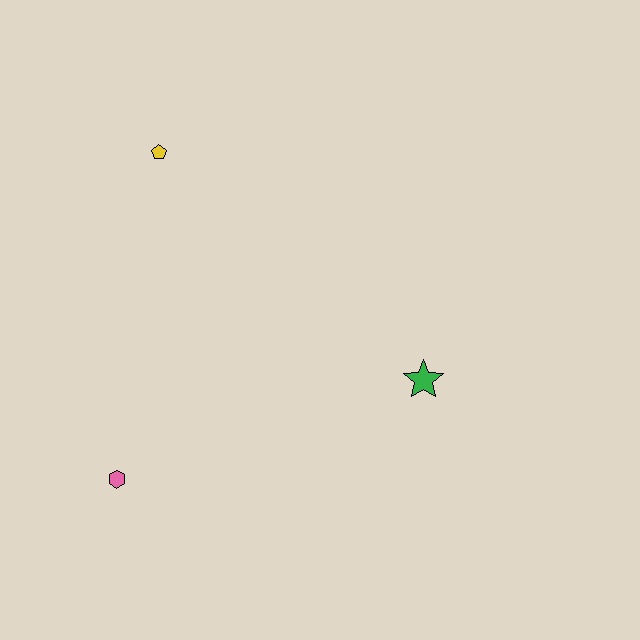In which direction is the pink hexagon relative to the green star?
The pink hexagon is to the left of the green star.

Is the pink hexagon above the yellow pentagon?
No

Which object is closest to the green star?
The pink hexagon is closest to the green star.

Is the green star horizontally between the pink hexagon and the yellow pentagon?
No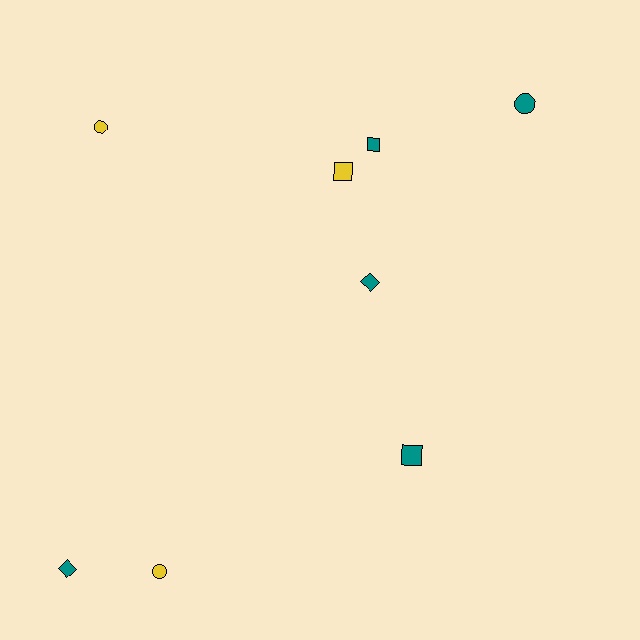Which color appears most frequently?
Teal, with 5 objects.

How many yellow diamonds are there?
There are no yellow diamonds.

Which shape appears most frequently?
Square, with 3 objects.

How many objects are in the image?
There are 8 objects.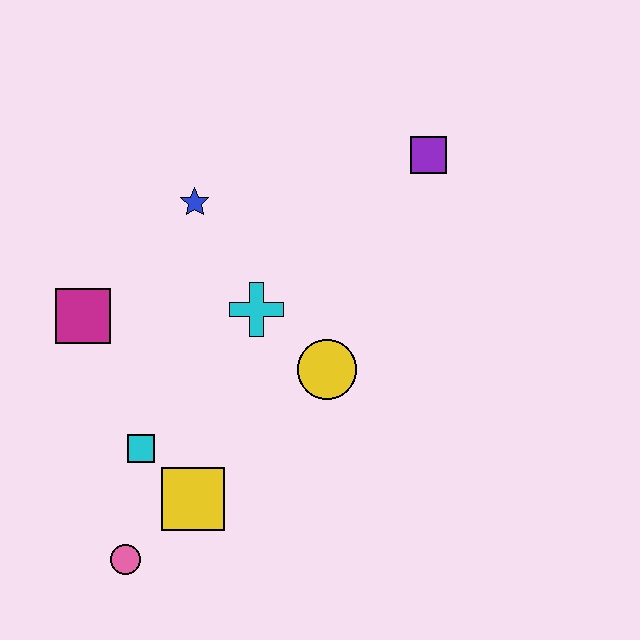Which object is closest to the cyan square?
The yellow square is closest to the cyan square.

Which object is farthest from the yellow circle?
The pink circle is farthest from the yellow circle.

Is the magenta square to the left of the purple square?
Yes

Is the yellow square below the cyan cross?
Yes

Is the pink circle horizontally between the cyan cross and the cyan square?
No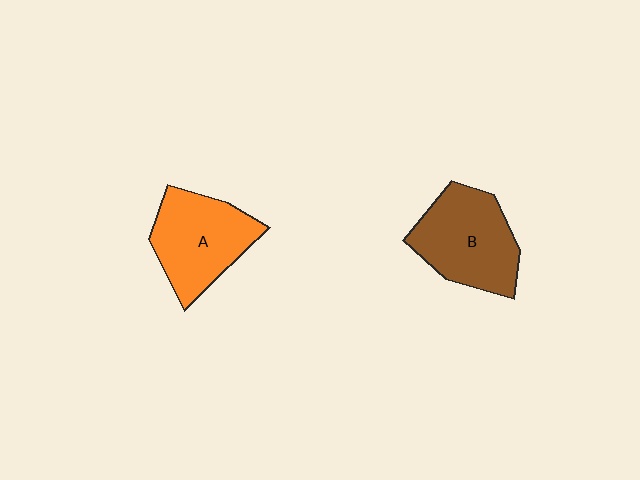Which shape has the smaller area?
Shape A (orange).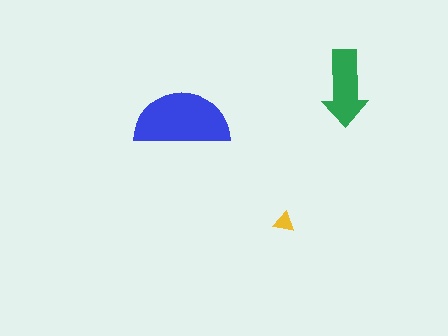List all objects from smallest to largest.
The yellow triangle, the green arrow, the blue semicircle.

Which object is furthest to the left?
The blue semicircle is leftmost.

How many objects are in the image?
There are 3 objects in the image.